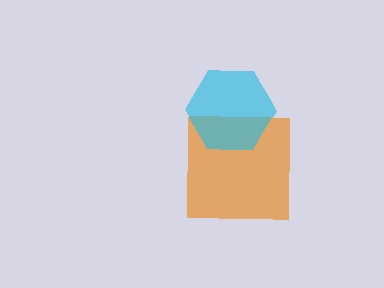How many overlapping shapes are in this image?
There are 2 overlapping shapes in the image.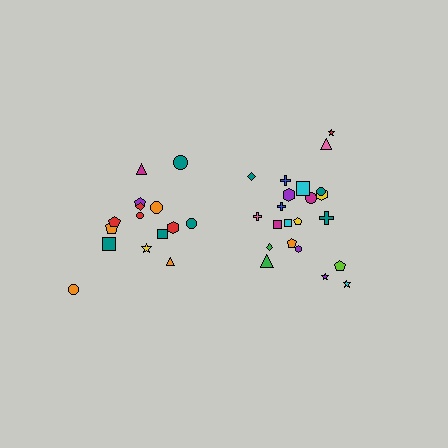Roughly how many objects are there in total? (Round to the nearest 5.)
Roughly 35 objects in total.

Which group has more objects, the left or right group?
The right group.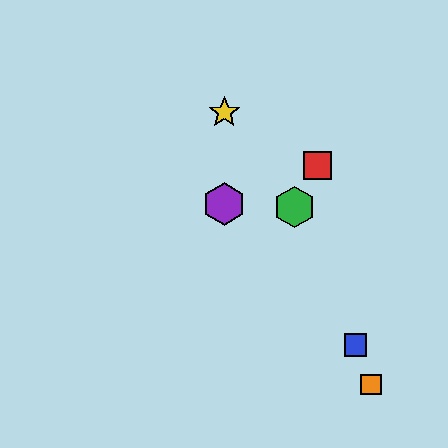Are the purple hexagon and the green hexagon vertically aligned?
No, the purple hexagon is at x≈224 and the green hexagon is at x≈295.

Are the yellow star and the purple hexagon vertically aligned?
Yes, both are at x≈224.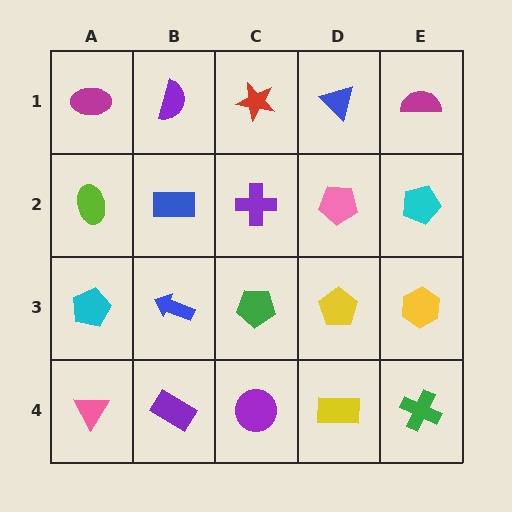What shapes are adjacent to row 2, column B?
A purple semicircle (row 1, column B), a blue arrow (row 3, column B), a lime ellipse (row 2, column A), a purple cross (row 2, column C).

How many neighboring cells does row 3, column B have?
4.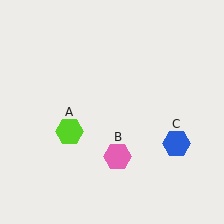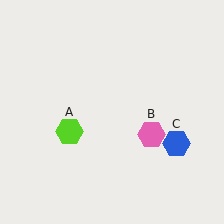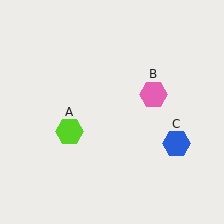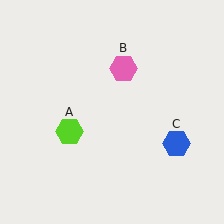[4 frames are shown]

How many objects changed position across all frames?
1 object changed position: pink hexagon (object B).